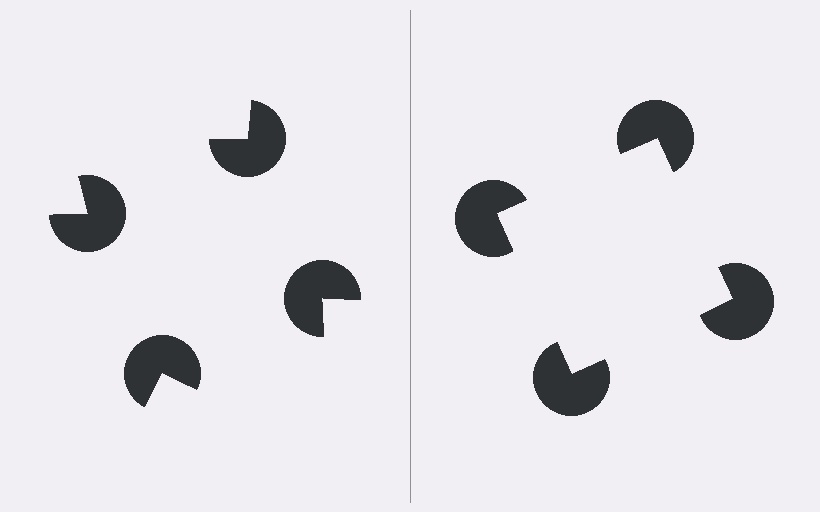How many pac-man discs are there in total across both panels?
8 — 4 on each side.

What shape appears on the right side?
An illusory square.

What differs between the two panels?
The pac-man discs are positioned identically on both sides; only the wedge orientations differ. On the right they align to a square; on the left they are misaligned.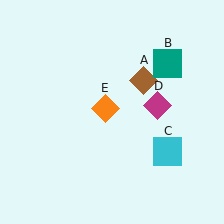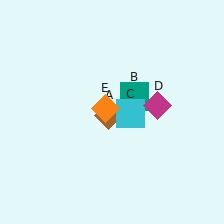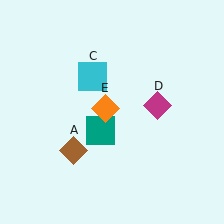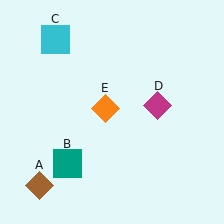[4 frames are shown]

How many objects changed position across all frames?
3 objects changed position: brown diamond (object A), teal square (object B), cyan square (object C).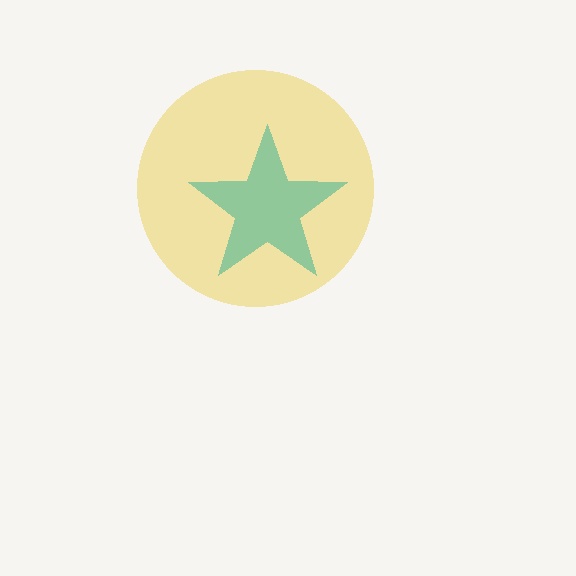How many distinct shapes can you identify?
There are 2 distinct shapes: a yellow circle, a teal star.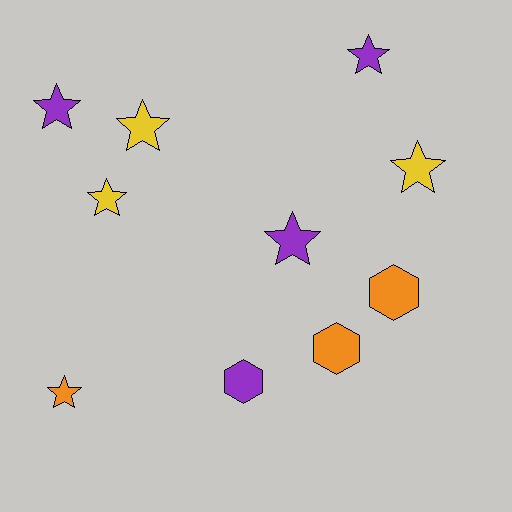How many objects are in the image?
There are 10 objects.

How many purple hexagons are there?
There is 1 purple hexagon.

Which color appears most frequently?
Purple, with 4 objects.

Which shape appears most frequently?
Star, with 7 objects.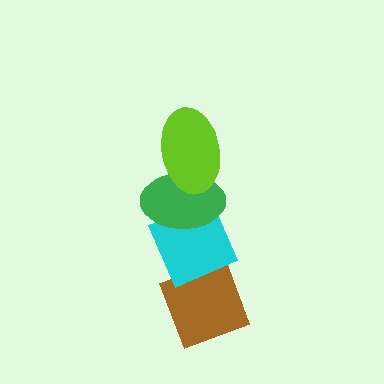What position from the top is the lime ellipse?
The lime ellipse is 1st from the top.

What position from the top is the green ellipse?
The green ellipse is 2nd from the top.